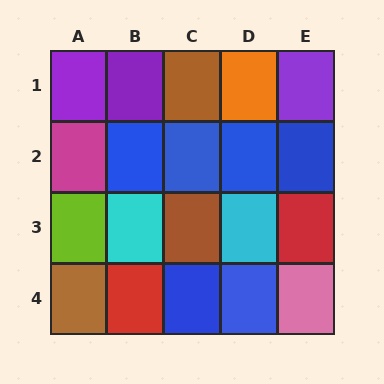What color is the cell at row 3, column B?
Cyan.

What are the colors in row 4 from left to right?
Brown, red, blue, blue, pink.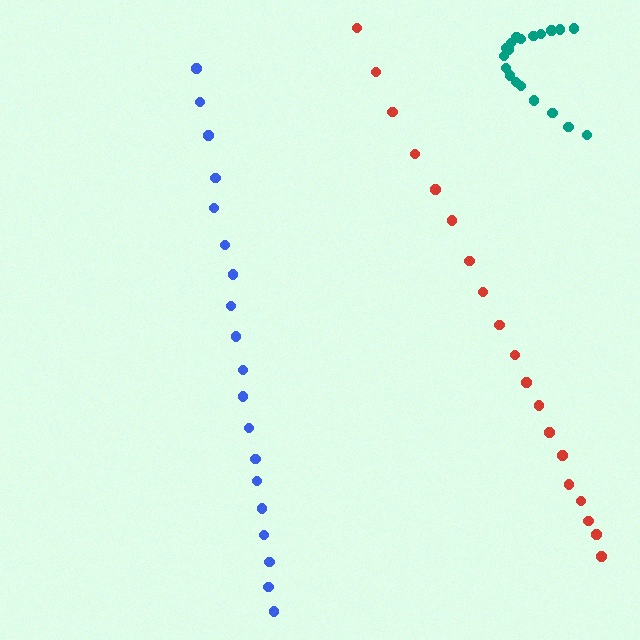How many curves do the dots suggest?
There are 3 distinct paths.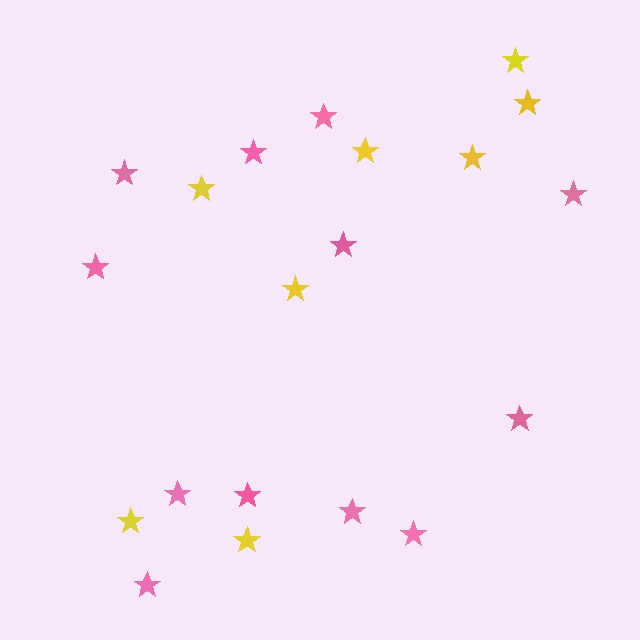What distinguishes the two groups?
There are 2 groups: one group of yellow stars (8) and one group of pink stars (12).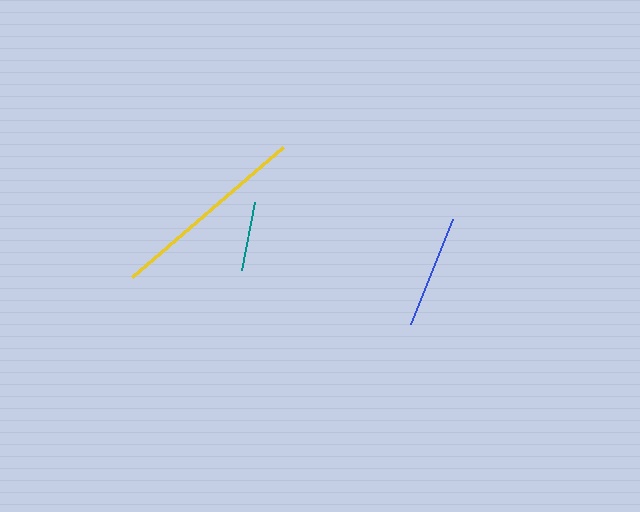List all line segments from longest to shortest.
From longest to shortest: yellow, blue, teal.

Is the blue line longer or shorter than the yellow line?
The yellow line is longer than the blue line.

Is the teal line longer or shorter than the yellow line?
The yellow line is longer than the teal line.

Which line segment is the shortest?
The teal line is the shortest at approximately 69 pixels.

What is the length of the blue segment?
The blue segment is approximately 114 pixels long.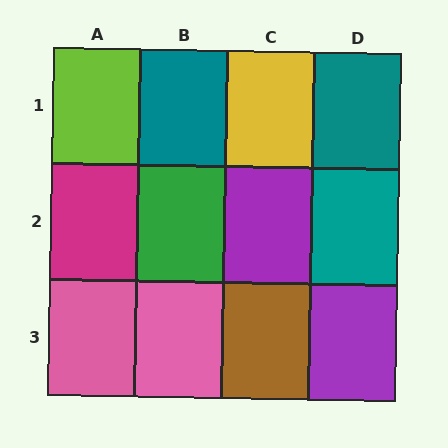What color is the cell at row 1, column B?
Teal.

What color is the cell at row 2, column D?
Teal.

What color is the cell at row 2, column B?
Green.